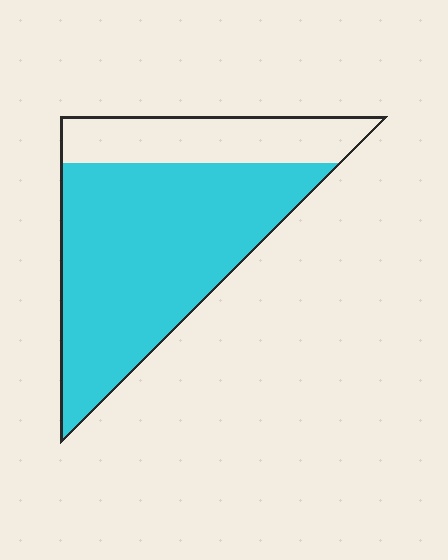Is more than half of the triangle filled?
Yes.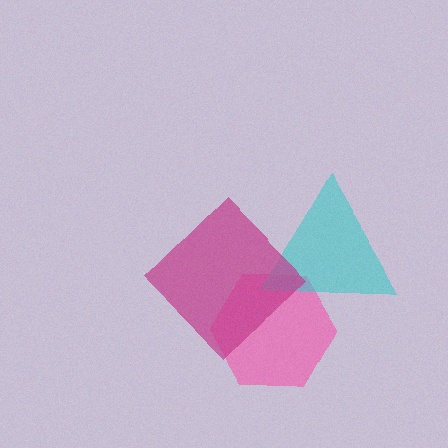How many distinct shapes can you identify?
There are 3 distinct shapes: a pink hexagon, a cyan triangle, a magenta diamond.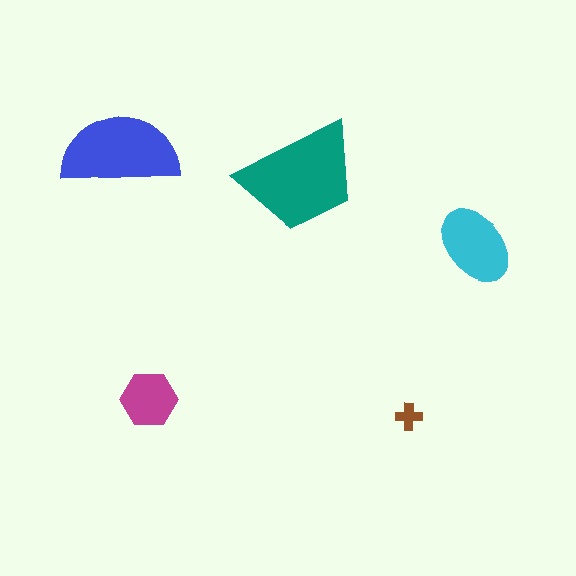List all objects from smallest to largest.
The brown cross, the magenta hexagon, the cyan ellipse, the blue semicircle, the teal trapezoid.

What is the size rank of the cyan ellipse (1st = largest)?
3rd.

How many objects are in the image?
There are 5 objects in the image.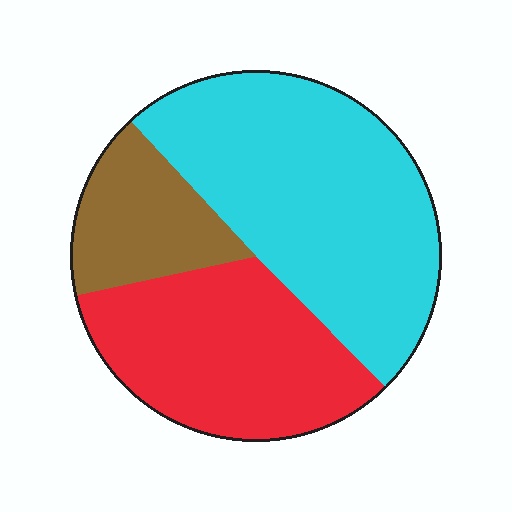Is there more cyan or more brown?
Cyan.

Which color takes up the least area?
Brown, at roughly 15%.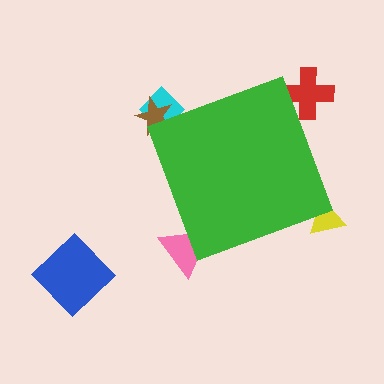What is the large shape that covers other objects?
A green diamond.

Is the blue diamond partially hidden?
No, the blue diamond is fully visible.